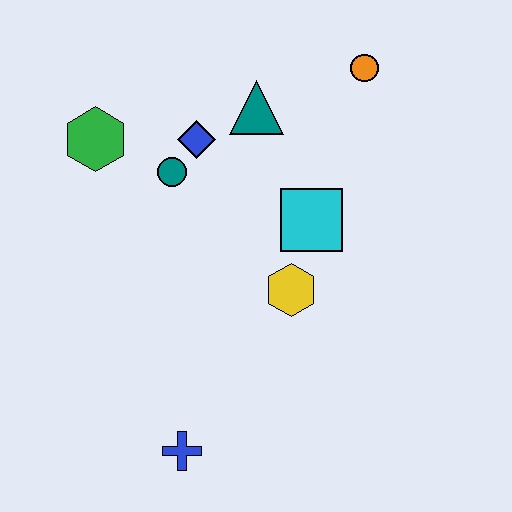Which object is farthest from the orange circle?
The blue cross is farthest from the orange circle.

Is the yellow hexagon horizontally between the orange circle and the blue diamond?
Yes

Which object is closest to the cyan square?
The yellow hexagon is closest to the cyan square.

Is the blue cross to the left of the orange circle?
Yes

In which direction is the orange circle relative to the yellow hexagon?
The orange circle is above the yellow hexagon.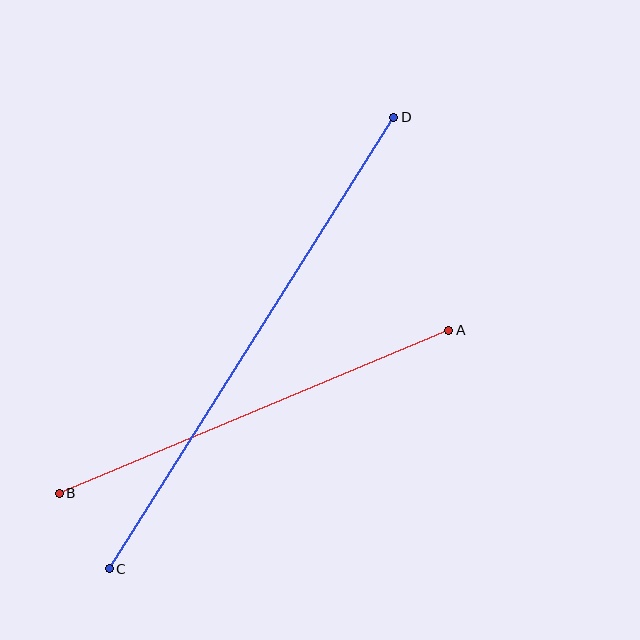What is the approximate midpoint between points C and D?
The midpoint is at approximately (252, 343) pixels.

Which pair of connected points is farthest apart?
Points C and D are farthest apart.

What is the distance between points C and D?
The distance is approximately 534 pixels.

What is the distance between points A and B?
The distance is approximately 423 pixels.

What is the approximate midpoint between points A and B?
The midpoint is at approximately (254, 412) pixels.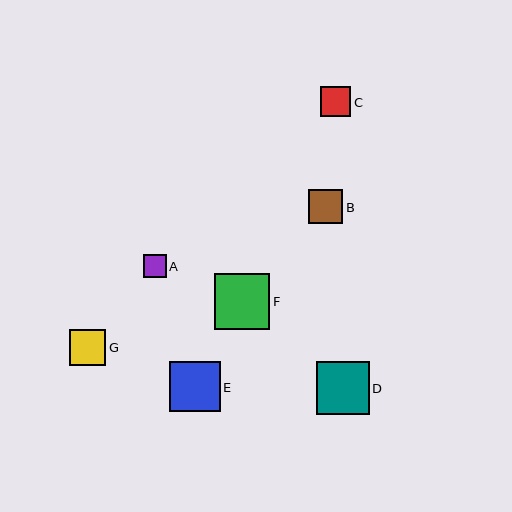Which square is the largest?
Square F is the largest with a size of approximately 55 pixels.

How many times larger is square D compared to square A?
Square D is approximately 2.3 times the size of square A.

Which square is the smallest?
Square A is the smallest with a size of approximately 23 pixels.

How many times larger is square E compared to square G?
Square E is approximately 1.4 times the size of square G.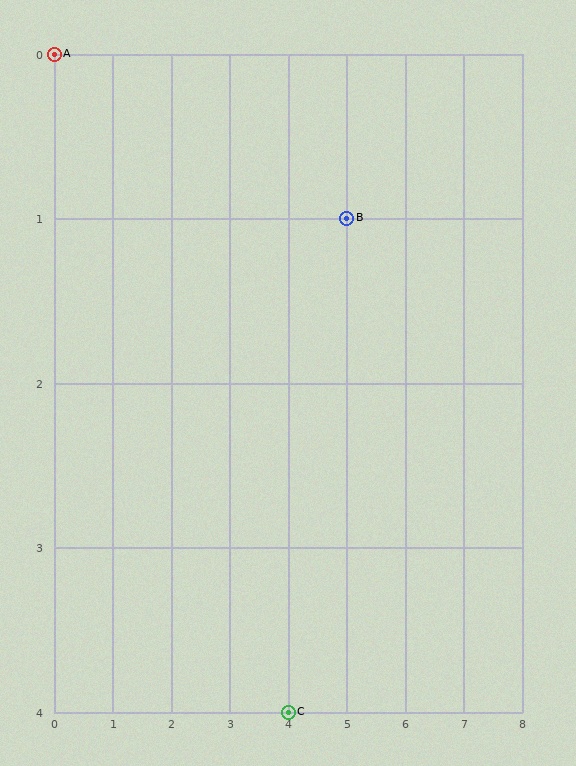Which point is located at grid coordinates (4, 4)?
Point C is at (4, 4).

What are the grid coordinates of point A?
Point A is at grid coordinates (0, 0).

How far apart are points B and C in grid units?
Points B and C are 1 column and 3 rows apart (about 3.2 grid units diagonally).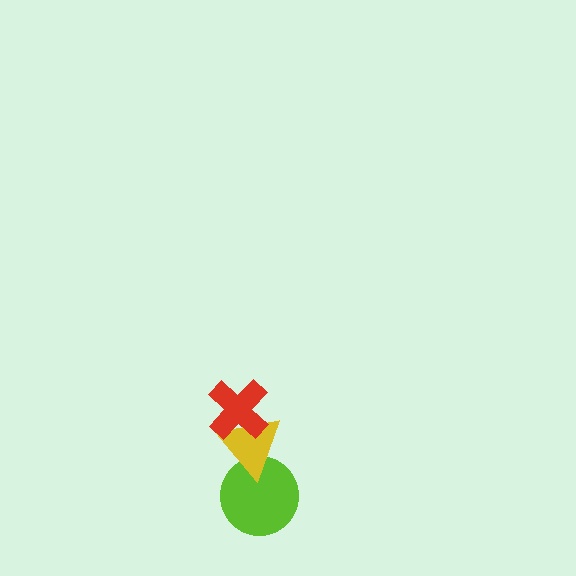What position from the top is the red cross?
The red cross is 1st from the top.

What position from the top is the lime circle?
The lime circle is 3rd from the top.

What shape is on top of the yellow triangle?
The red cross is on top of the yellow triangle.